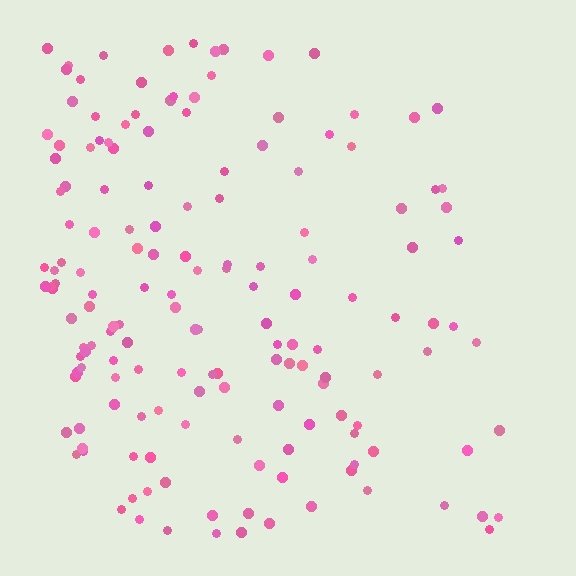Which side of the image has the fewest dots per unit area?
The right.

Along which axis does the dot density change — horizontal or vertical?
Horizontal.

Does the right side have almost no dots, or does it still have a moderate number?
Still a moderate number, just noticeably fewer than the left.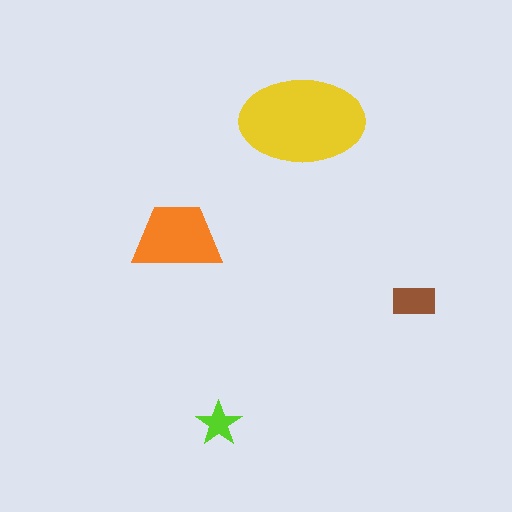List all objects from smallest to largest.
The lime star, the brown rectangle, the orange trapezoid, the yellow ellipse.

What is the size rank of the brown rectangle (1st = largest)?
3rd.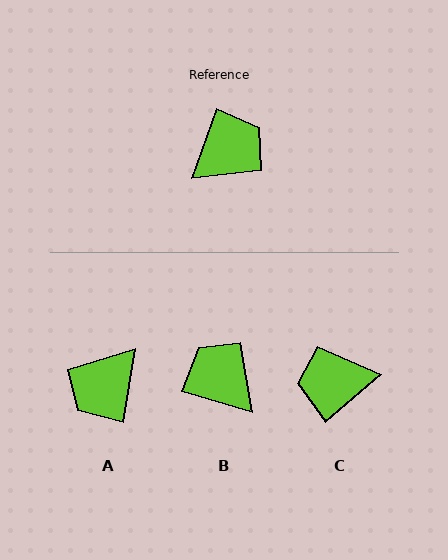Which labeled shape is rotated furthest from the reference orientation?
A, about 169 degrees away.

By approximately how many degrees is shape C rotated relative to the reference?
Approximately 150 degrees counter-clockwise.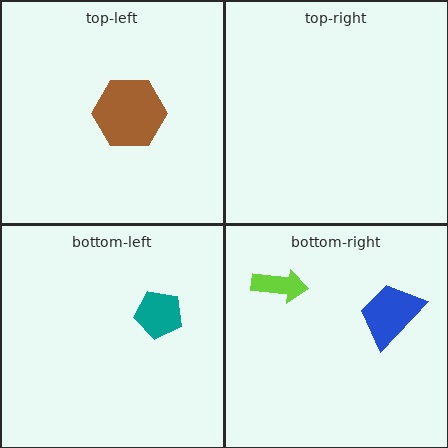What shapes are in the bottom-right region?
The lime arrow, the blue trapezoid.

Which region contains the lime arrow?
The bottom-right region.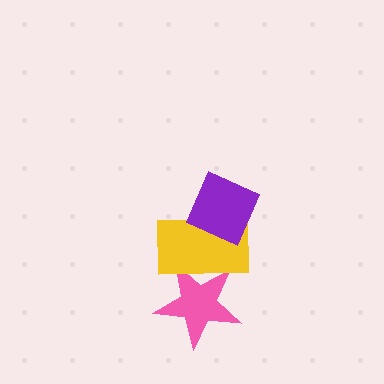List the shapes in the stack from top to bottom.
From top to bottom: the purple diamond, the yellow rectangle, the pink star.